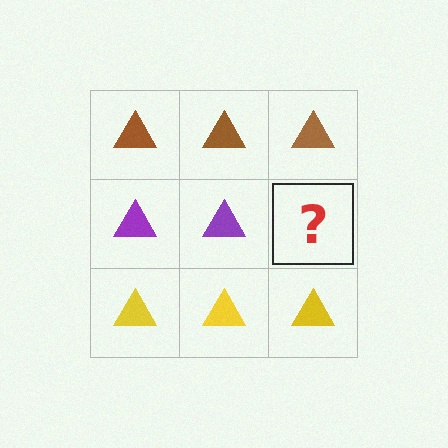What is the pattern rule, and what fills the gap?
The rule is that each row has a consistent color. The gap should be filled with a purple triangle.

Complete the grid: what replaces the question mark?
The question mark should be replaced with a purple triangle.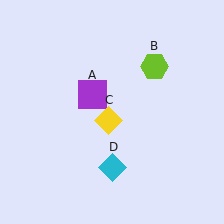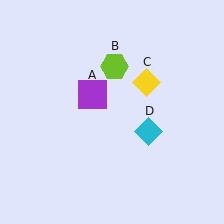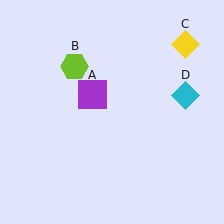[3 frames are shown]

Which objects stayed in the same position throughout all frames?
Purple square (object A) remained stationary.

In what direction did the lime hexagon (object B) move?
The lime hexagon (object B) moved left.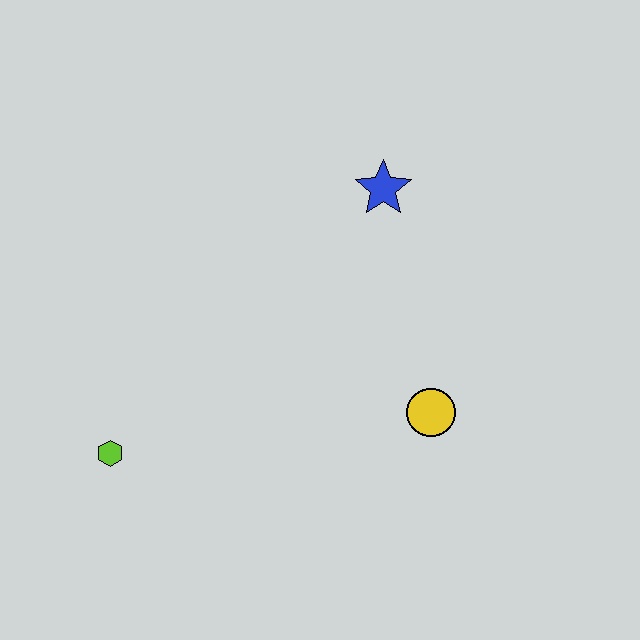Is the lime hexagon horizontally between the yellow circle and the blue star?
No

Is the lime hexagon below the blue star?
Yes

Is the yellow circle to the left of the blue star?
No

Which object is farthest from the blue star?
The lime hexagon is farthest from the blue star.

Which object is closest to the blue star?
The yellow circle is closest to the blue star.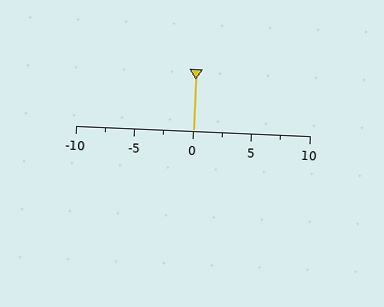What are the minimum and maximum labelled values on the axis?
The axis runs from -10 to 10.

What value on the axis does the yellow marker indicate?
The marker indicates approximately 0.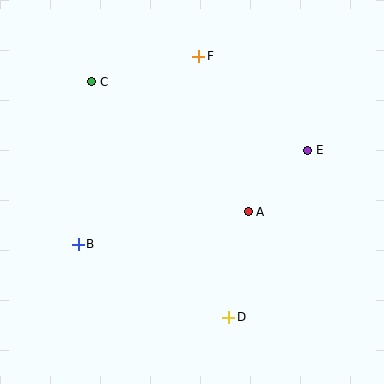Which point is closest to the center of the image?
Point A at (248, 212) is closest to the center.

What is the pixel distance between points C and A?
The distance between C and A is 204 pixels.